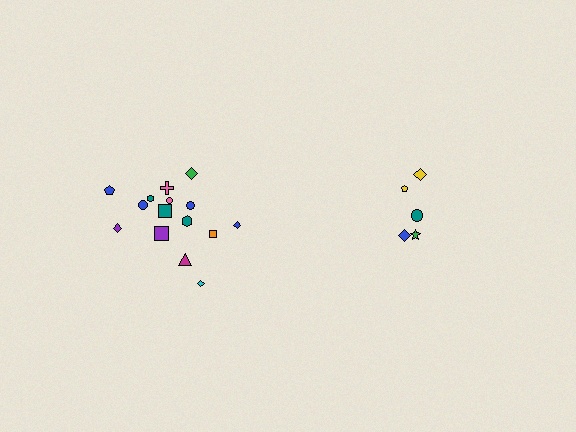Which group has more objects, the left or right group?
The left group.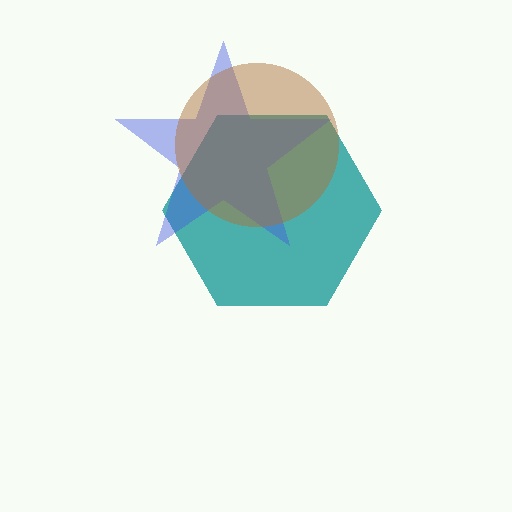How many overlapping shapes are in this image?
There are 3 overlapping shapes in the image.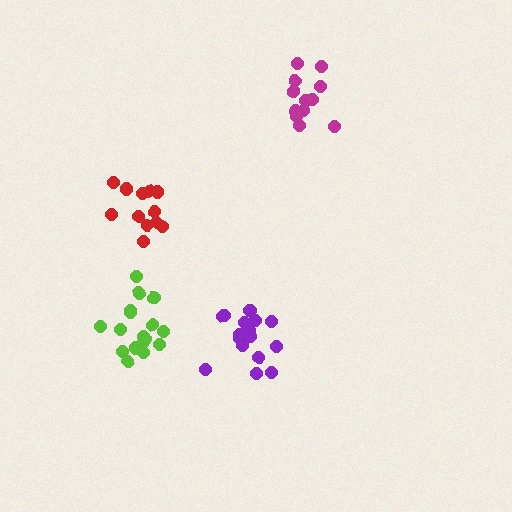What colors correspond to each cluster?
The clusters are colored: lime, magenta, purple, red.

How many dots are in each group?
Group 1: 17 dots, Group 2: 12 dots, Group 3: 16 dots, Group 4: 12 dots (57 total).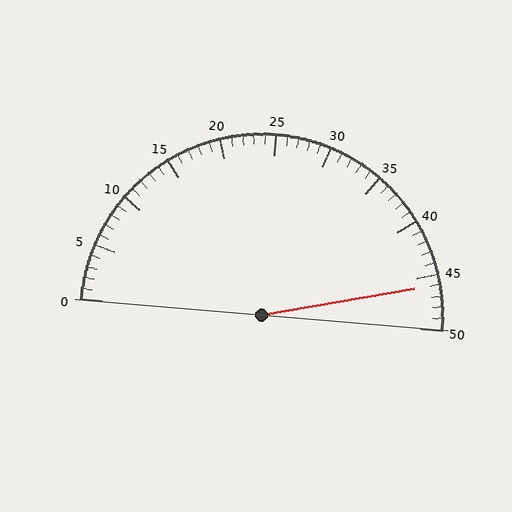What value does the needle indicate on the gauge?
The needle indicates approximately 46.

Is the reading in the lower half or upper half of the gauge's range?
The reading is in the upper half of the range (0 to 50).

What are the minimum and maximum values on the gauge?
The gauge ranges from 0 to 50.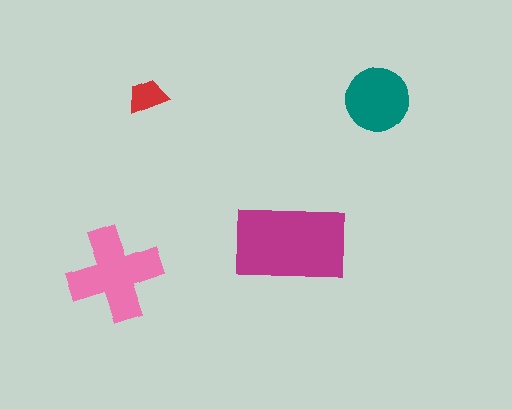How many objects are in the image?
There are 4 objects in the image.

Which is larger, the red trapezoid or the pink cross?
The pink cross.